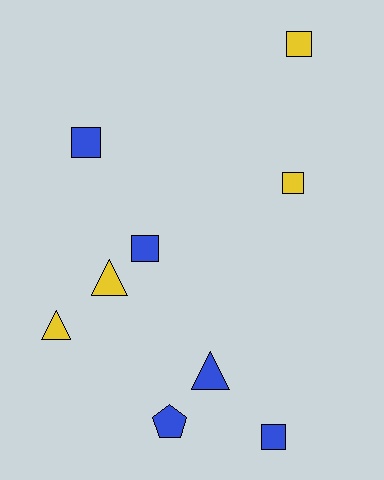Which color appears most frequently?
Blue, with 5 objects.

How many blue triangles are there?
There is 1 blue triangle.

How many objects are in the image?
There are 9 objects.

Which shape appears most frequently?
Square, with 5 objects.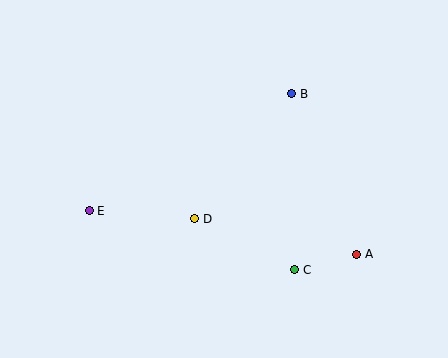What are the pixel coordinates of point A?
Point A is at (357, 254).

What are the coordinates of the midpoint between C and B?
The midpoint between C and B is at (293, 182).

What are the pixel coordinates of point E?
Point E is at (89, 211).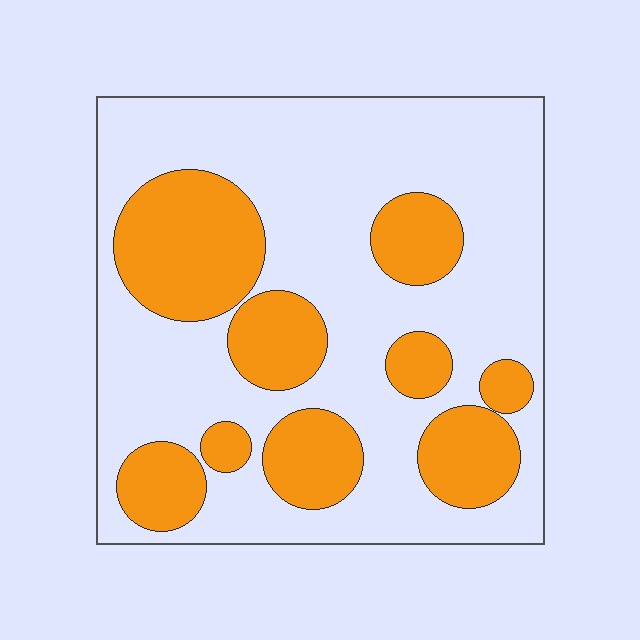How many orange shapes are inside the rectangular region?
9.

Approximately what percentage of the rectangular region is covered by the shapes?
Approximately 30%.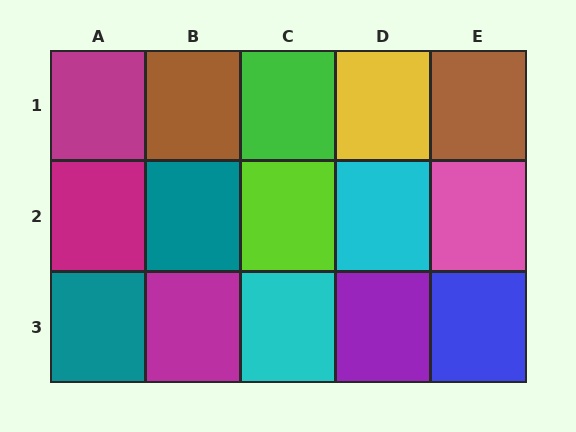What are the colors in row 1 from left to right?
Magenta, brown, green, yellow, brown.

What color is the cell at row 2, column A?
Magenta.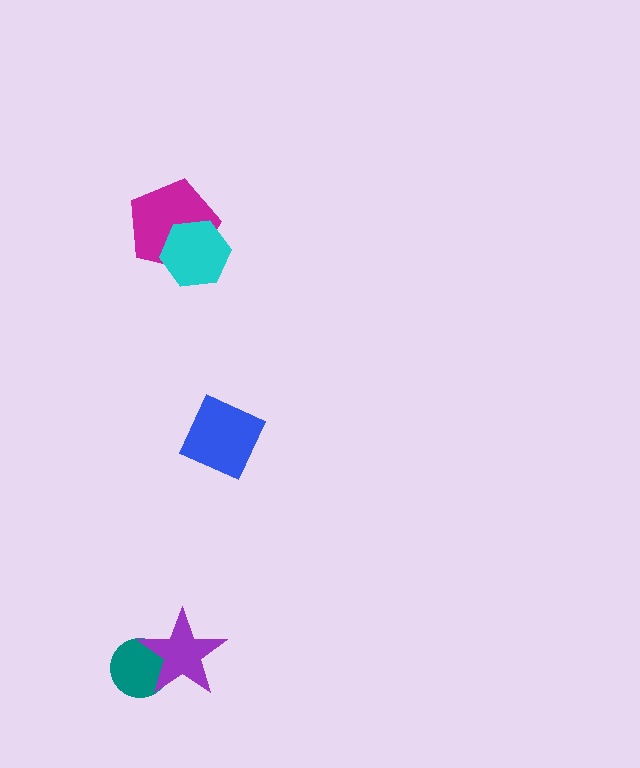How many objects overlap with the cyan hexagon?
1 object overlaps with the cyan hexagon.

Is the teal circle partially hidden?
Yes, it is partially covered by another shape.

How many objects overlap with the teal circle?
1 object overlaps with the teal circle.